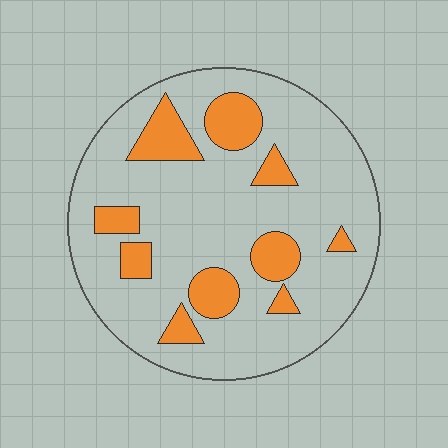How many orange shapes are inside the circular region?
10.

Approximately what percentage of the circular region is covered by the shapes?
Approximately 20%.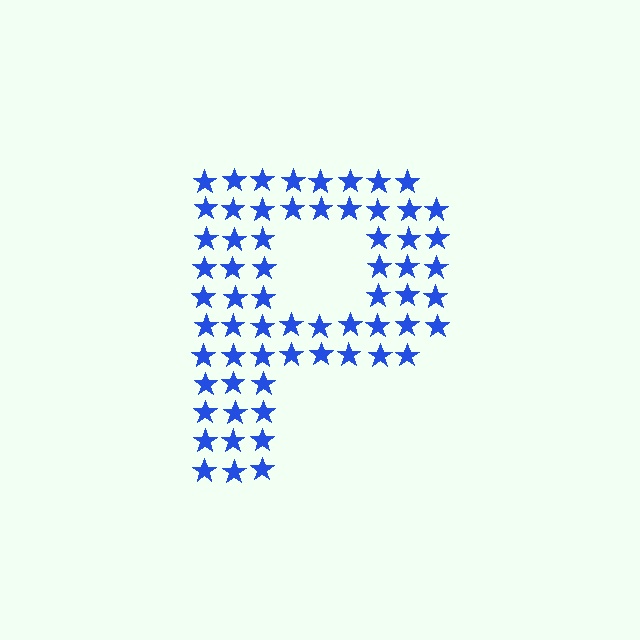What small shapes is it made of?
It is made of small stars.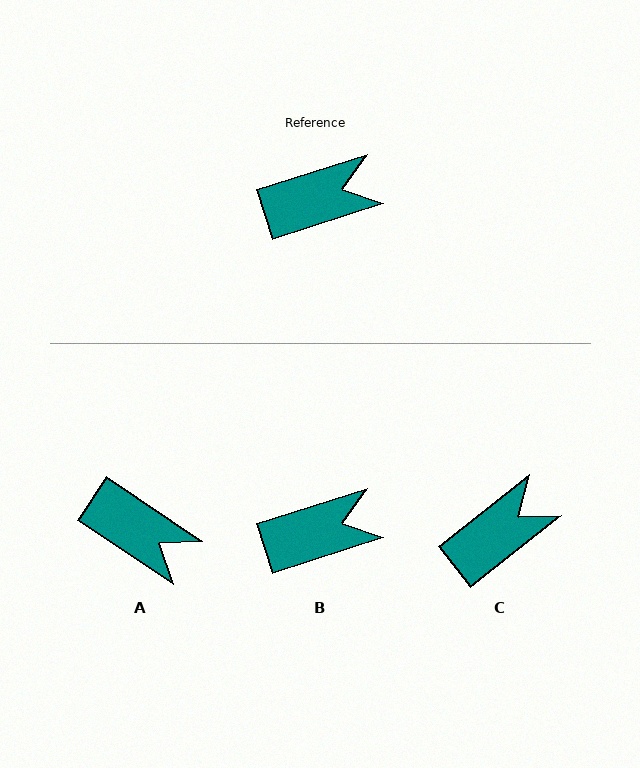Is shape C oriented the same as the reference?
No, it is off by about 21 degrees.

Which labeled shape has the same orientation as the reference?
B.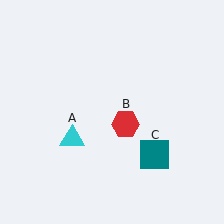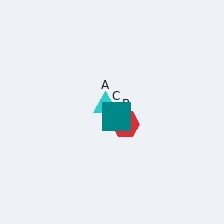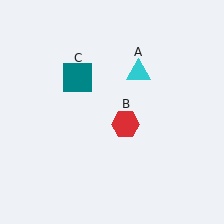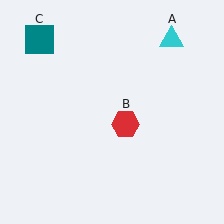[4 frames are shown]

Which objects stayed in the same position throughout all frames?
Red hexagon (object B) remained stationary.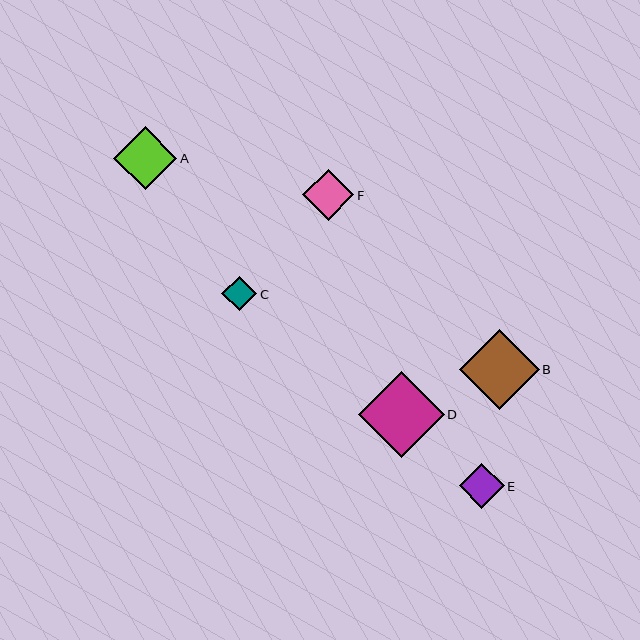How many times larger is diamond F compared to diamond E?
Diamond F is approximately 1.1 times the size of diamond E.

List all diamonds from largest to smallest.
From largest to smallest: D, B, A, F, E, C.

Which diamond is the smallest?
Diamond C is the smallest with a size of approximately 35 pixels.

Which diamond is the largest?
Diamond D is the largest with a size of approximately 86 pixels.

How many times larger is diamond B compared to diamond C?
Diamond B is approximately 2.3 times the size of diamond C.